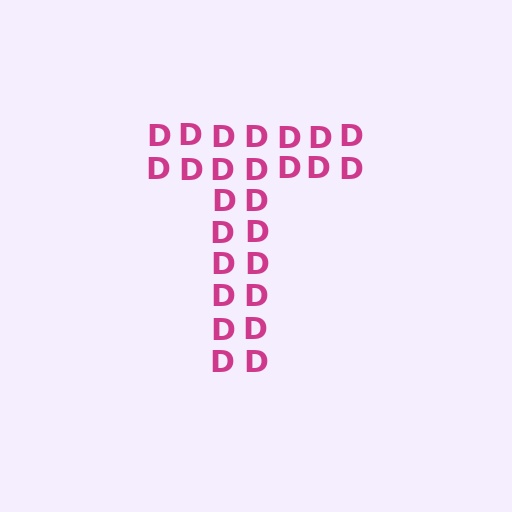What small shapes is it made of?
It is made of small letter D's.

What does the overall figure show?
The overall figure shows the letter T.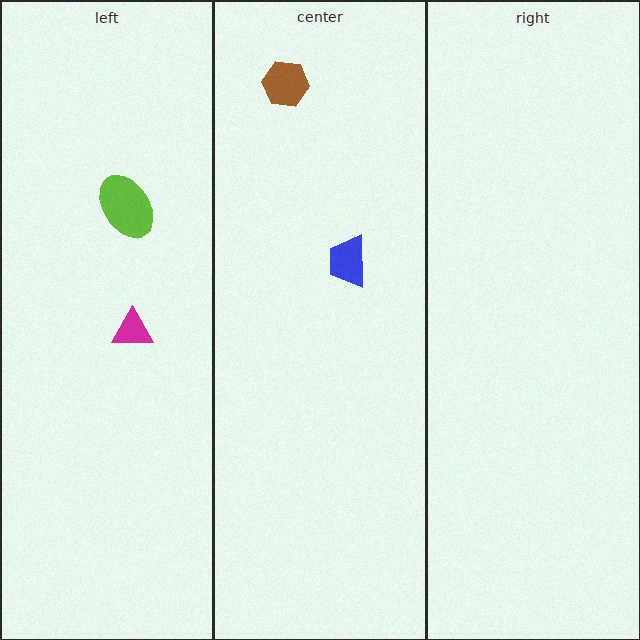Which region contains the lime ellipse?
The left region.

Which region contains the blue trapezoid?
The center region.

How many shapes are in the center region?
2.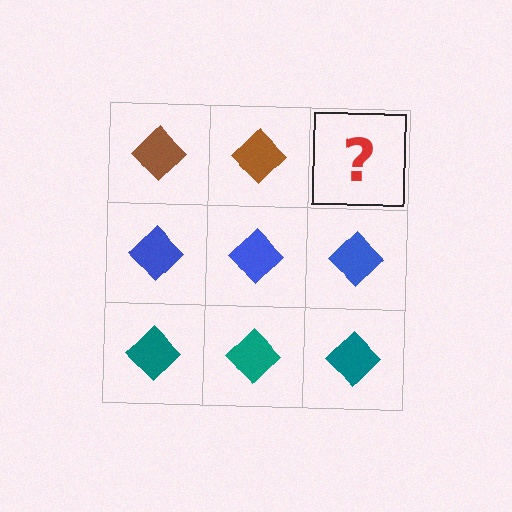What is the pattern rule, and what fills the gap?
The rule is that each row has a consistent color. The gap should be filled with a brown diamond.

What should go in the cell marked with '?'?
The missing cell should contain a brown diamond.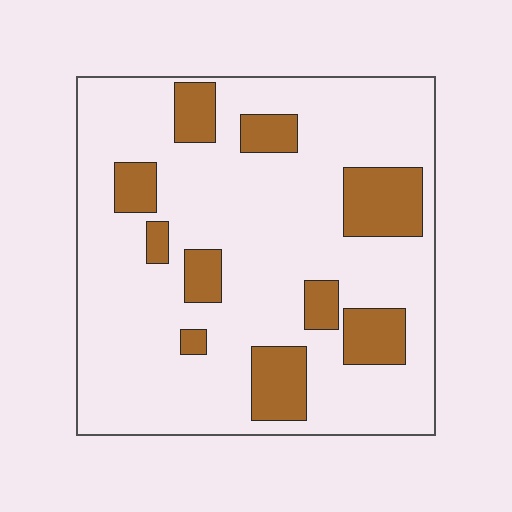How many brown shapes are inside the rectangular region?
10.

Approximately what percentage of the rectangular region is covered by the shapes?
Approximately 20%.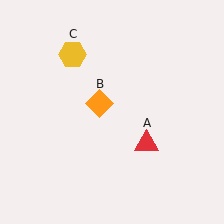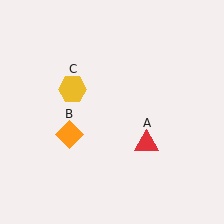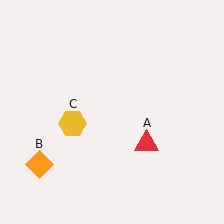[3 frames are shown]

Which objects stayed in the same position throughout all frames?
Red triangle (object A) remained stationary.